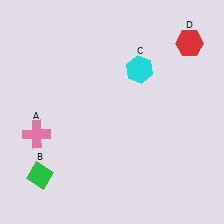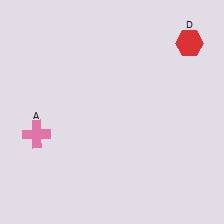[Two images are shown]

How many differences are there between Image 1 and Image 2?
There are 2 differences between the two images.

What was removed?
The green diamond (B), the cyan hexagon (C) were removed in Image 2.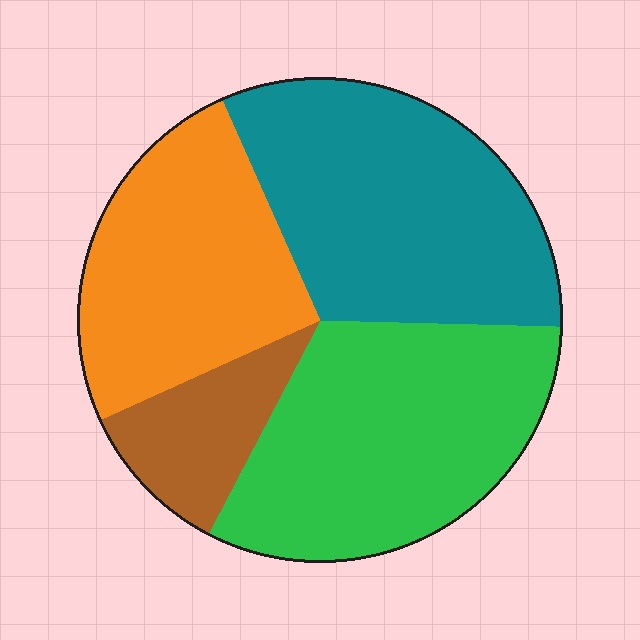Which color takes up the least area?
Brown, at roughly 10%.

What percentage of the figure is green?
Green covers 32% of the figure.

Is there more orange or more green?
Green.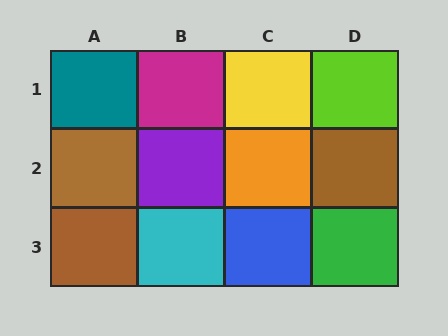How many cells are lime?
1 cell is lime.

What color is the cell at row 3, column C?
Blue.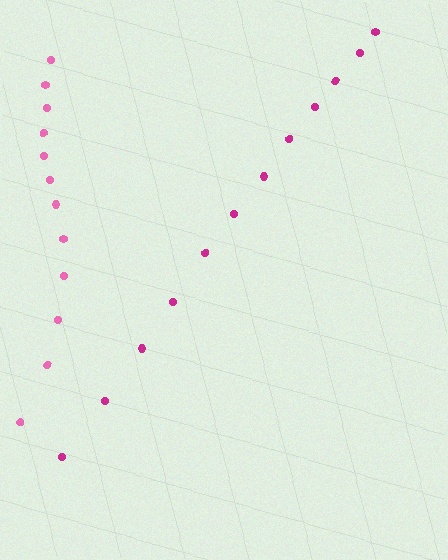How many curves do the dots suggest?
There are 2 distinct paths.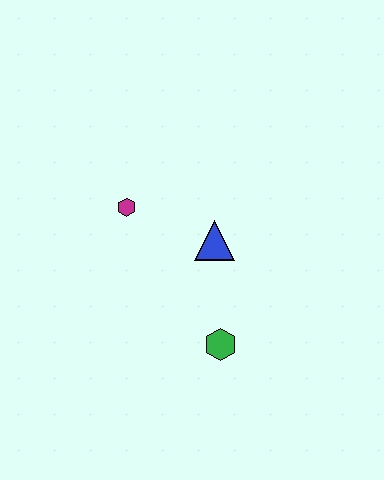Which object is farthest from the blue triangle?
The green hexagon is farthest from the blue triangle.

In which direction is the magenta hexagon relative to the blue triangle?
The magenta hexagon is to the left of the blue triangle.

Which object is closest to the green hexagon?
The blue triangle is closest to the green hexagon.